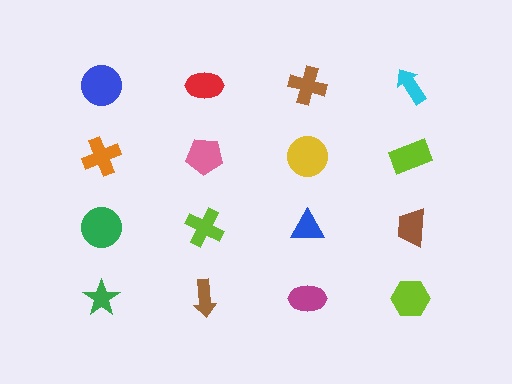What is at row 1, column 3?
A brown cross.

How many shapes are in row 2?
4 shapes.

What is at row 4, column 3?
A magenta ellipse.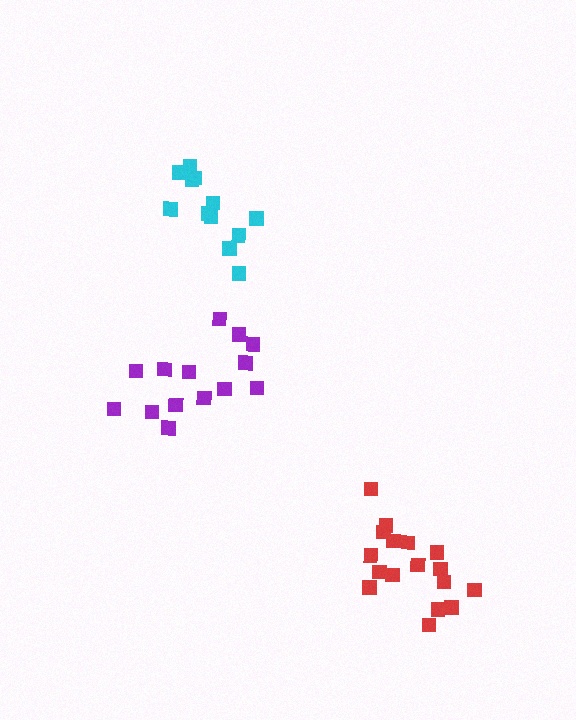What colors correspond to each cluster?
The clusters are colored: purple, red, cyan.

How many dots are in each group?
Group 1: 14 dots, Group 2: 17 dots, Group 3: 12 dots (43 total).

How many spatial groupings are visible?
There are 3 spatial groupings.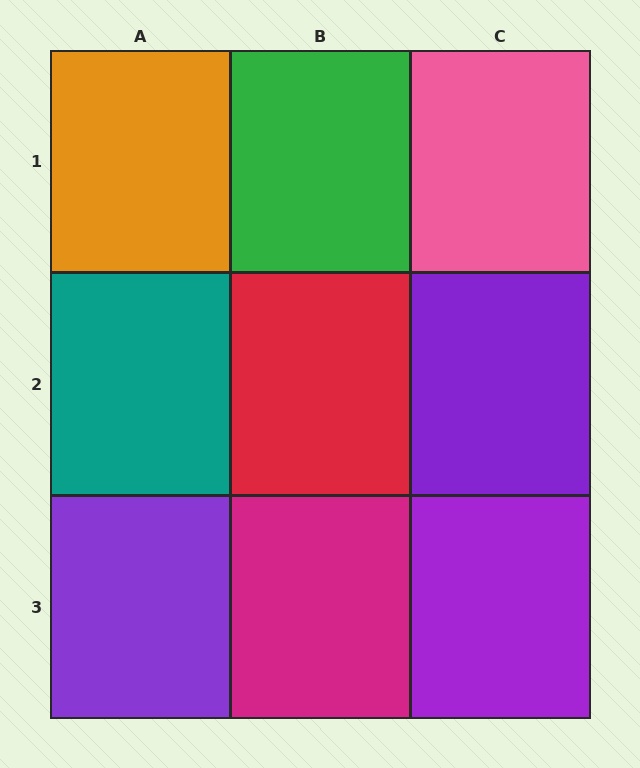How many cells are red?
1 cell is red.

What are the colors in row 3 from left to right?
Purple, magenta, purple.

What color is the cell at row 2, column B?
Red.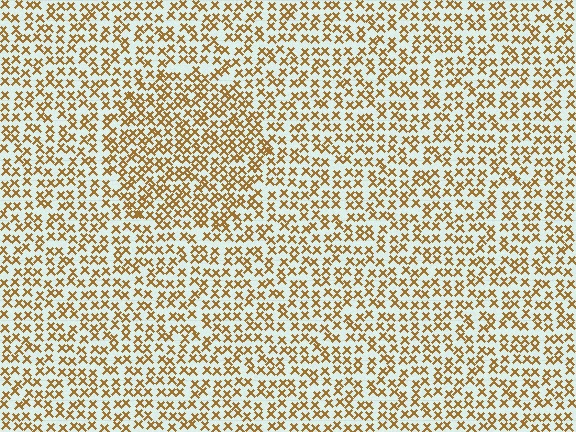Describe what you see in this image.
The image contains small brown elements arranged at two different densities. A circle-shaped region is visible where the elements are more densely packed than the surrounding area.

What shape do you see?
I see a circle.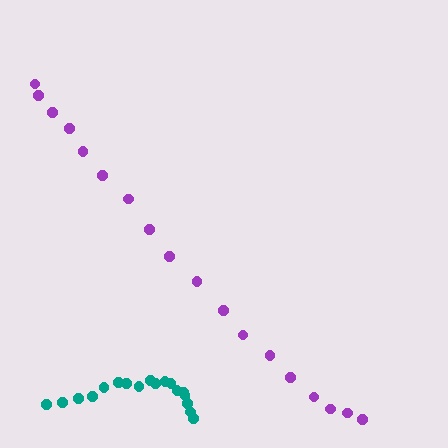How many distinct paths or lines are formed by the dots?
There are 2 distinct paths.